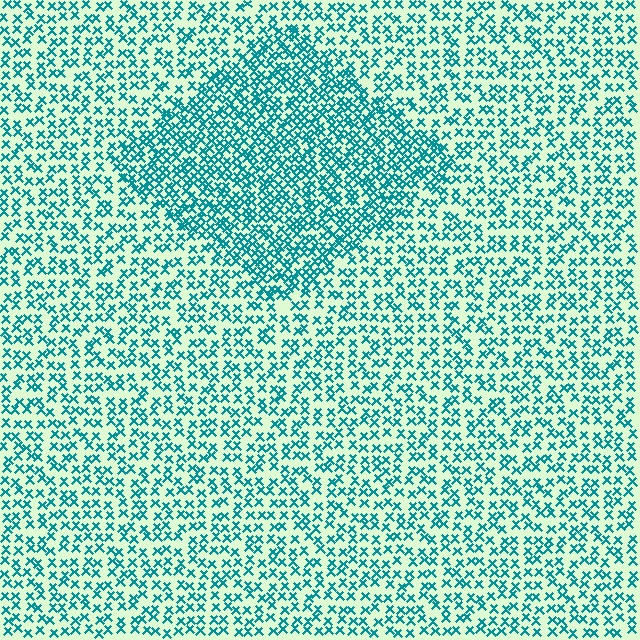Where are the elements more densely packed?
The elements are more densely packed inside the diamond boundary.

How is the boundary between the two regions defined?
The boundary is defined by a change in element density (approximately 1.8x ratio). All elements are the same color, size, and shape.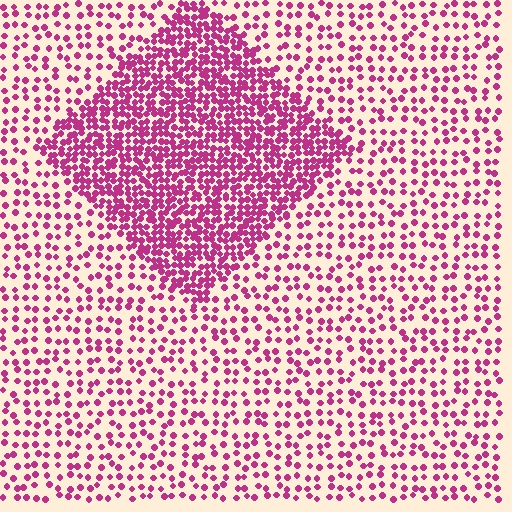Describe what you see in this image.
The image contains small magenta elements arranged at two different densities. A diamond-shaped region is visible where the elements are more densely packed than the surrounding area.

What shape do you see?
I see a diamond.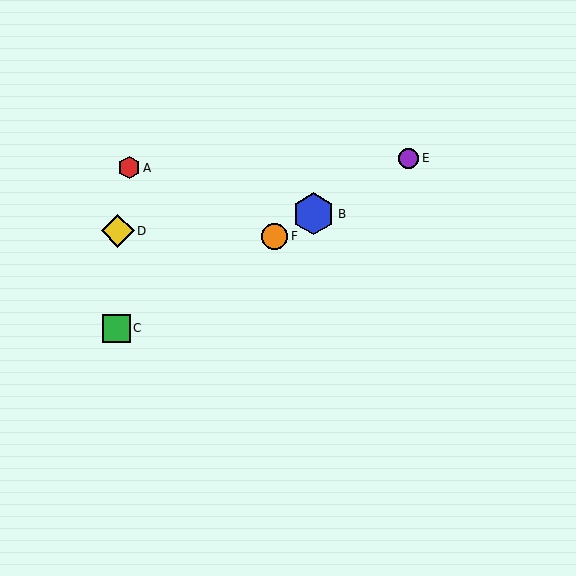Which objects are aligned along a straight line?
Objects B, C, E, F are aligned along a straight line.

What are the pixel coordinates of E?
Object E is at (409, 158).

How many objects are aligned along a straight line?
4 objects (B, C, E, F) are aligned along a straight line.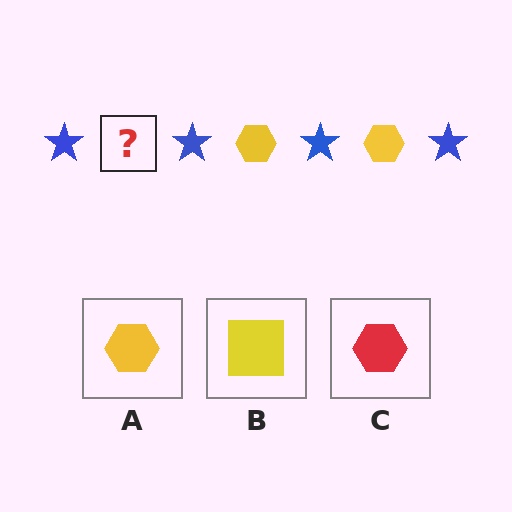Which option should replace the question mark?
Option A.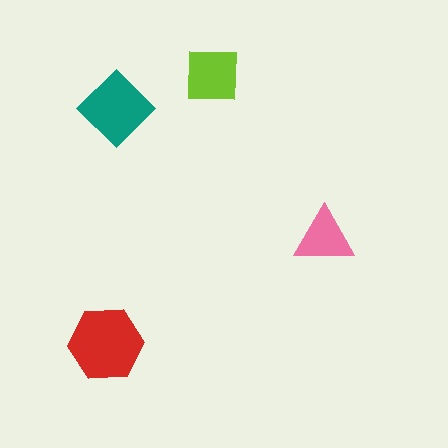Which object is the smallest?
The pink triangle.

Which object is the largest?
The red hexagon.